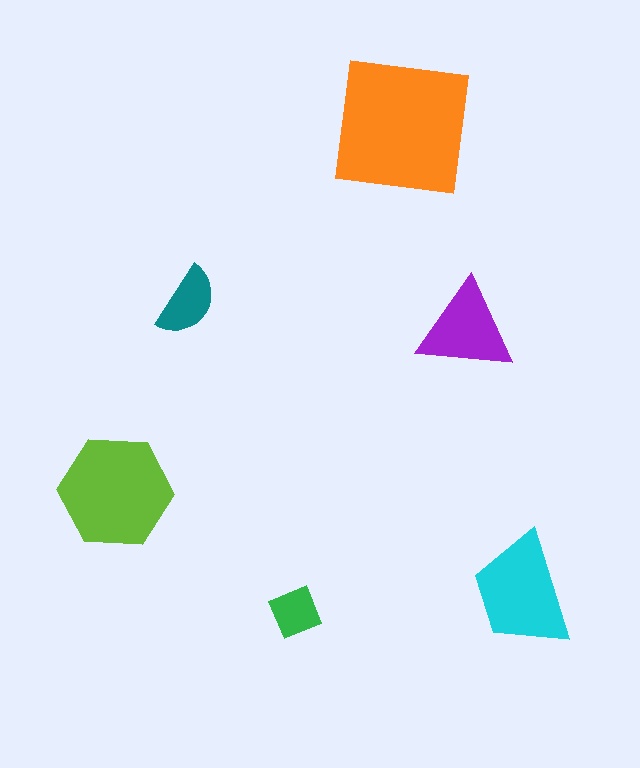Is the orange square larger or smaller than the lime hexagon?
Larger.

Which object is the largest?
The orange square.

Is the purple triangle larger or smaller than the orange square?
Smaller.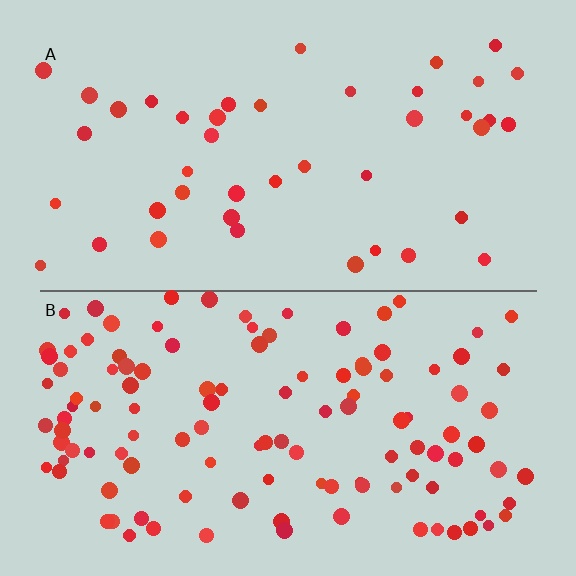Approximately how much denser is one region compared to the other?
Approximately 2.8× — region B over region A.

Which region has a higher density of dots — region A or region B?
B (the bottom).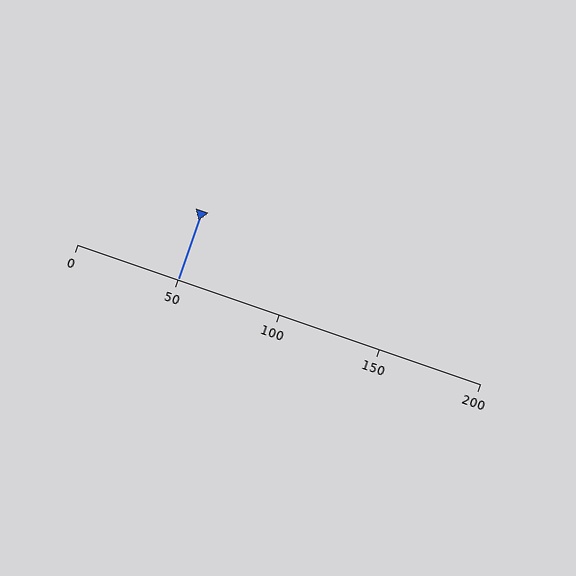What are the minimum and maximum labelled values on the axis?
The axis runs from 0 to 200.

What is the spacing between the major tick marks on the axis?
The major ticks are spaced 50 apart.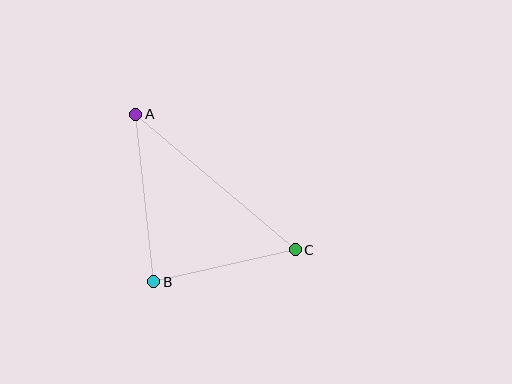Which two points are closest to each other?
Points B and C are closest to each other.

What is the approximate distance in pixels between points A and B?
The distance between A and B is approximately 168 pixels.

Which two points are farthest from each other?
Points A and C are farthest from each other.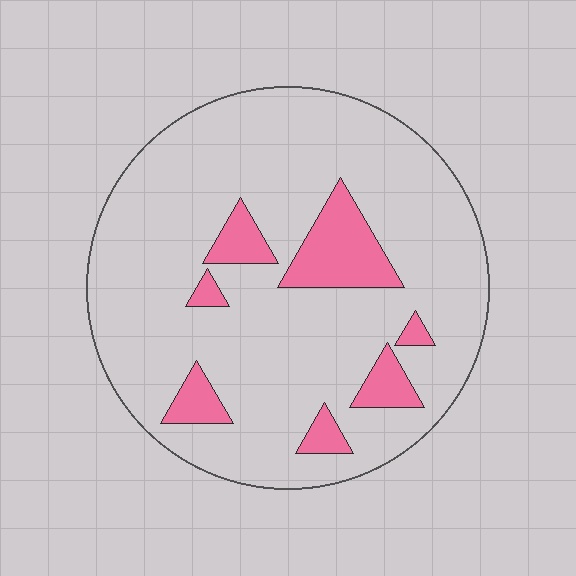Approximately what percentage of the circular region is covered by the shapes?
Approximately 15%.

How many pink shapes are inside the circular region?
7.